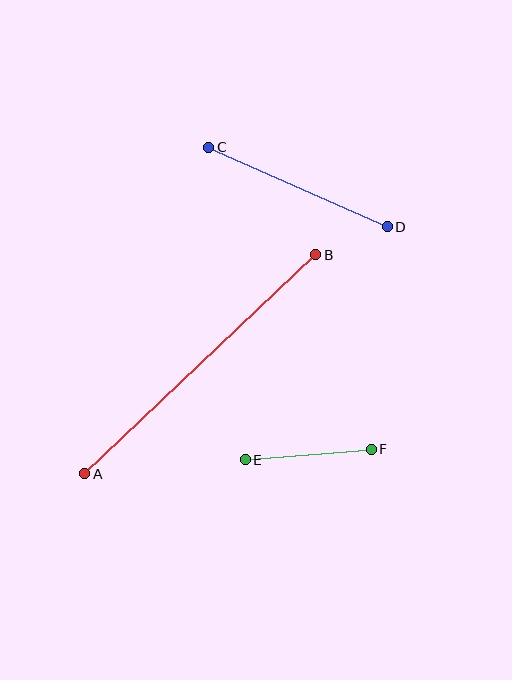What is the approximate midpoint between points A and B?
The midpoint is at approximately (200, 364) pixels.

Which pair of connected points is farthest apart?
Points A and B are farthest apart.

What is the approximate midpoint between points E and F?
The midpoint is at approximately (308, 455) pixels.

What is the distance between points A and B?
The distance is approximately 319 pixels.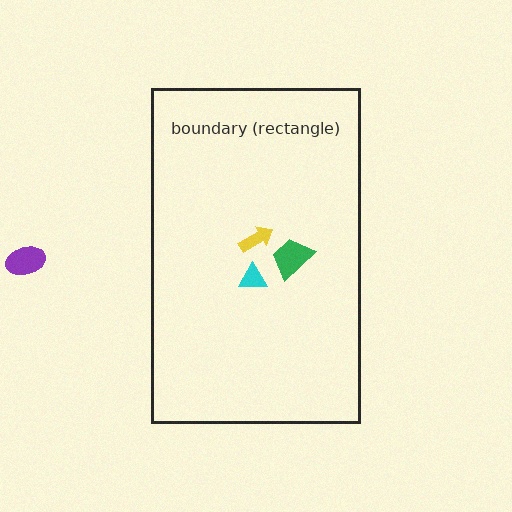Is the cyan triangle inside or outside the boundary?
Inside.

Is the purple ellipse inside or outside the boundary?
Outside.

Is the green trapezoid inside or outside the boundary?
Inside.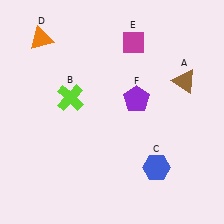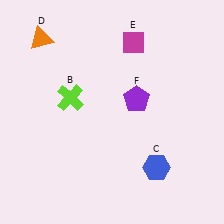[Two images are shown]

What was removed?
The brown triangle (A) was removed in Image 2.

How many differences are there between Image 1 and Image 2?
There is 1 difference between the two images.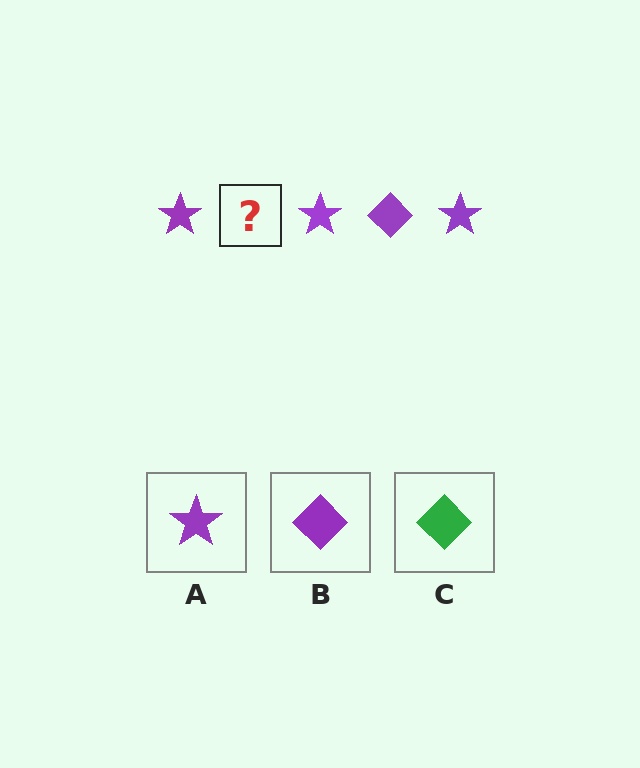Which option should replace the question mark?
Option B.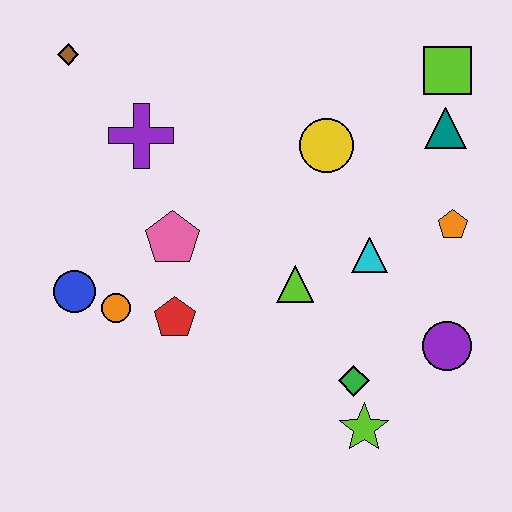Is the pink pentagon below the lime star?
No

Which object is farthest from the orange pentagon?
The brown diamond is farthest from the orange pentagon.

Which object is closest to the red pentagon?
The orange circle is closest to the red pentagon.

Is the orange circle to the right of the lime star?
No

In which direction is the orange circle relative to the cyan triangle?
The orange circle is to the left of the cyan triangle.